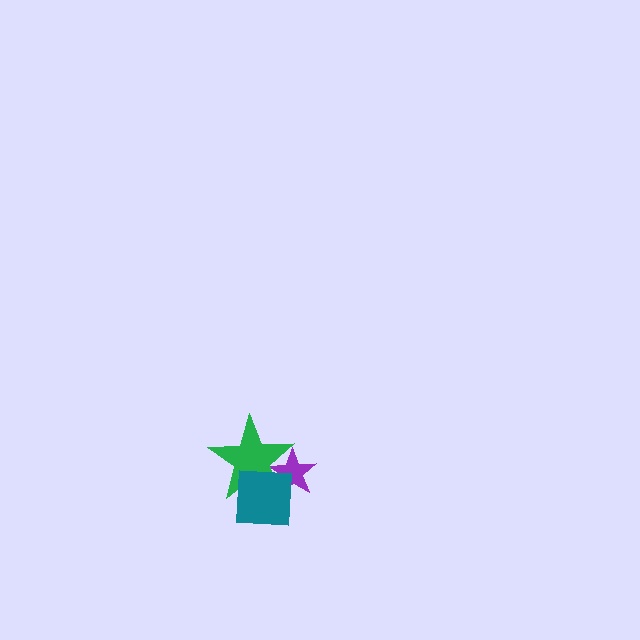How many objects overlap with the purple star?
2 objects overlap with the purple star.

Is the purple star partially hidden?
Yes, it is partially covered by another shape.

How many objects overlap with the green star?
2 objects overlap with the green star.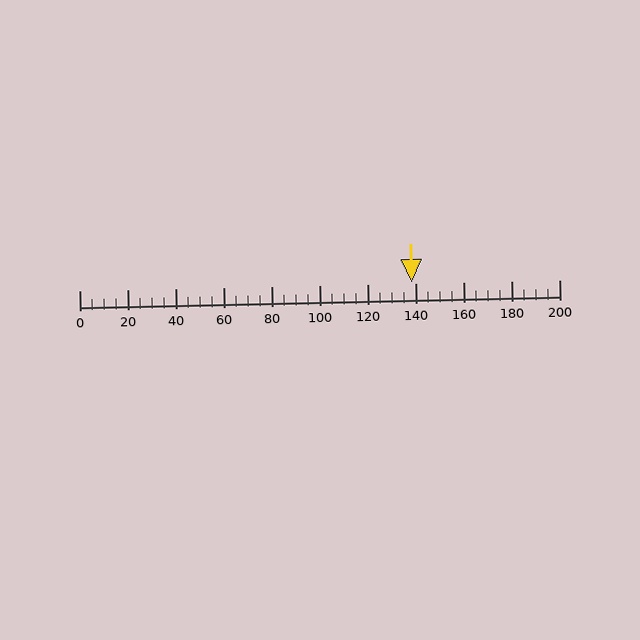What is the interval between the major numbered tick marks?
The major tick marks are spaced 20 units apart.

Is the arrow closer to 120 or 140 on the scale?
The arrow is closer to 140.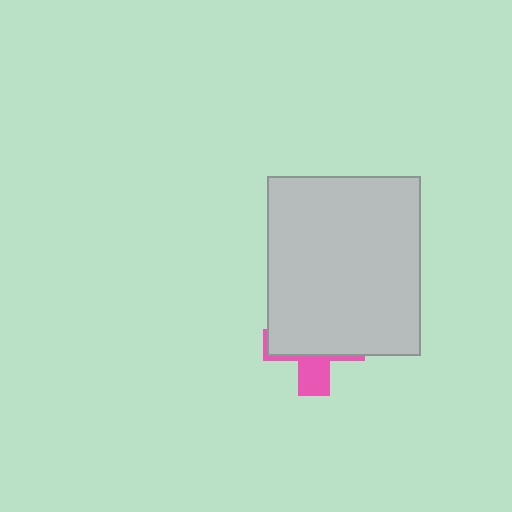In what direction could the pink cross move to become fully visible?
The pink cross could move down. That would shift it out from behind the light gray rectangle entirely.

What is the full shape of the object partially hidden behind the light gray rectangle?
The partially hidden object is a pink cross.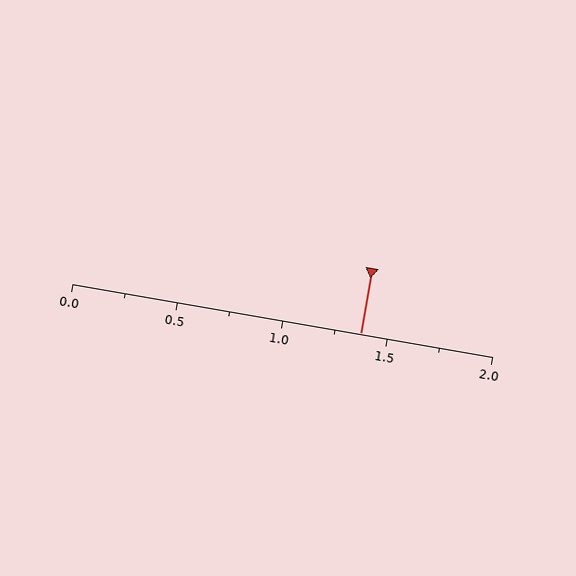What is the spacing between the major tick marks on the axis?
The major ticks are spaced 0.5 apart.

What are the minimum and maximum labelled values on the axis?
The axis runs from 0.0 to 2.0.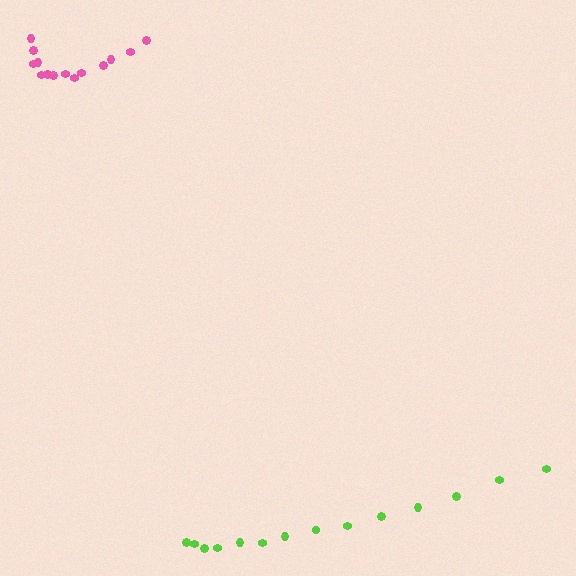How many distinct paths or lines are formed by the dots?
There are 2 distinct paths.